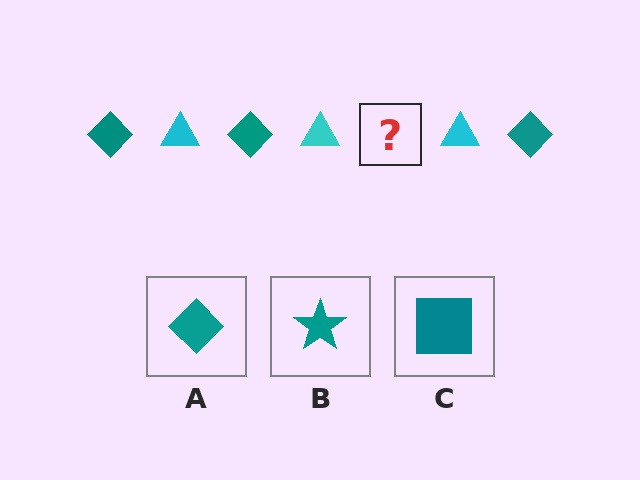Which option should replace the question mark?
Option A.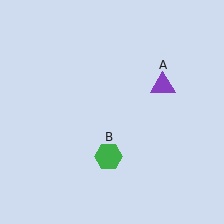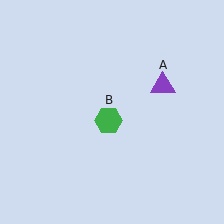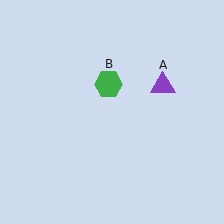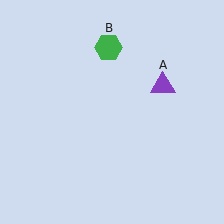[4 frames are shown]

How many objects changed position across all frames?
1 object changed position: green hexagon (object B).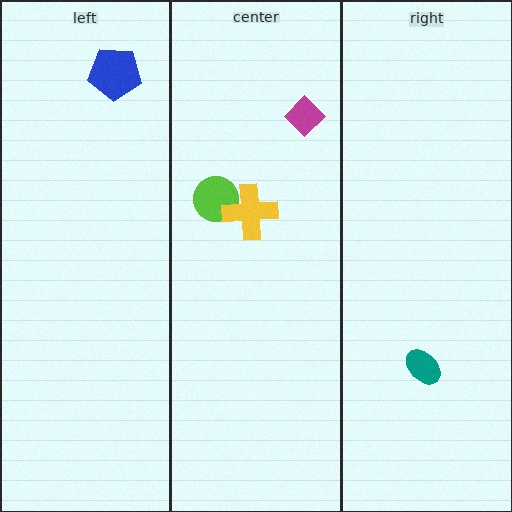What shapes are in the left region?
The blue pentagon.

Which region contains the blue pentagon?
The left region.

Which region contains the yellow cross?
The center region.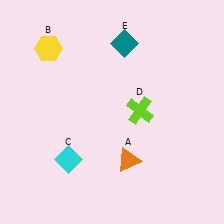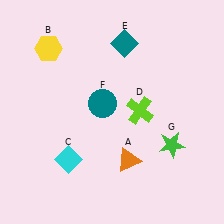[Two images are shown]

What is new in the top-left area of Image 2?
A teal circle (F) was added in the top-left area of Image 2.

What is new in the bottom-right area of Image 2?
A green star (G) was added in the bottom-right area of Image 2.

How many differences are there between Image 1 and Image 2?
There are 2 differences between the two images.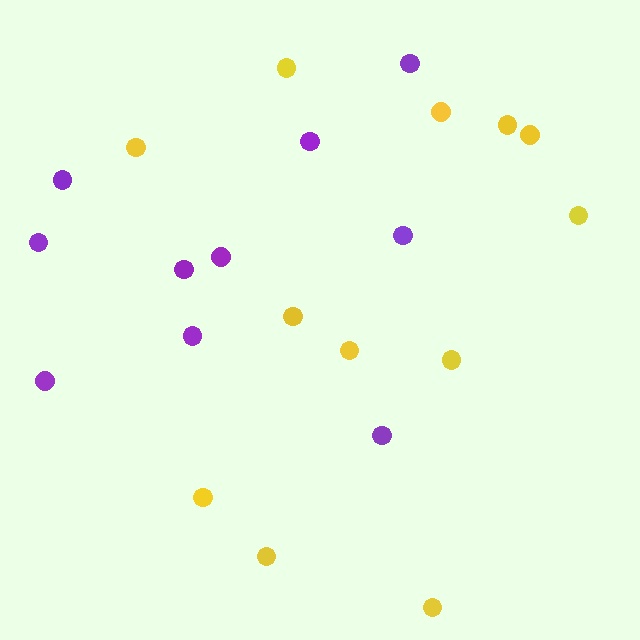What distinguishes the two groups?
There are 2 groups: one group of purple circles (10) and one group of yellow circles (12).